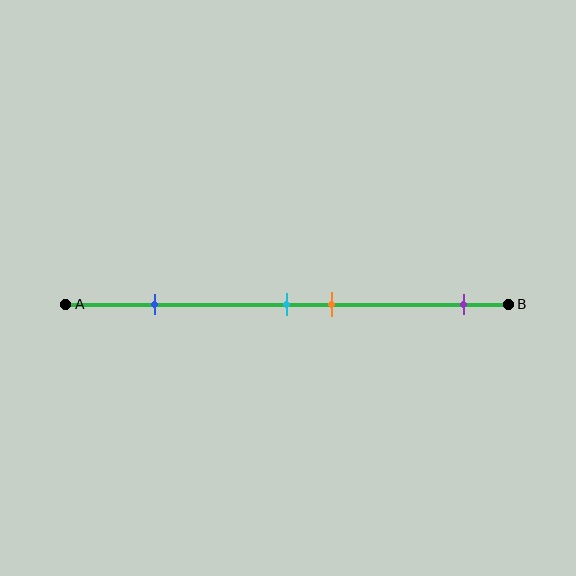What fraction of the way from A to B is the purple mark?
The purple mark is approximately 90% (0.9) of the way from A to B.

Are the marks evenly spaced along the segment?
No, the marks are not evenly spaced.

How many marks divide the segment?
There are 4 marks dividing the segment.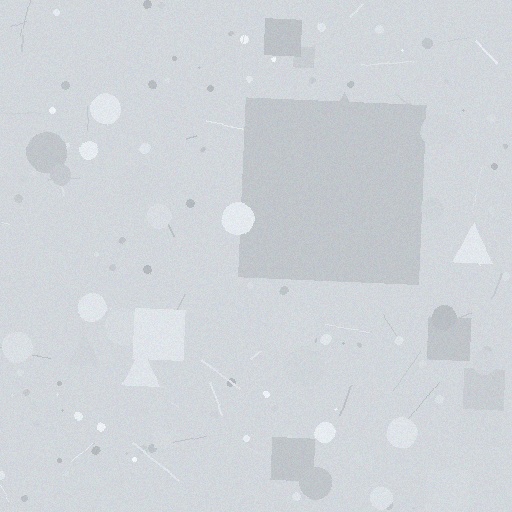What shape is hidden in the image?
A square is hidden in the image.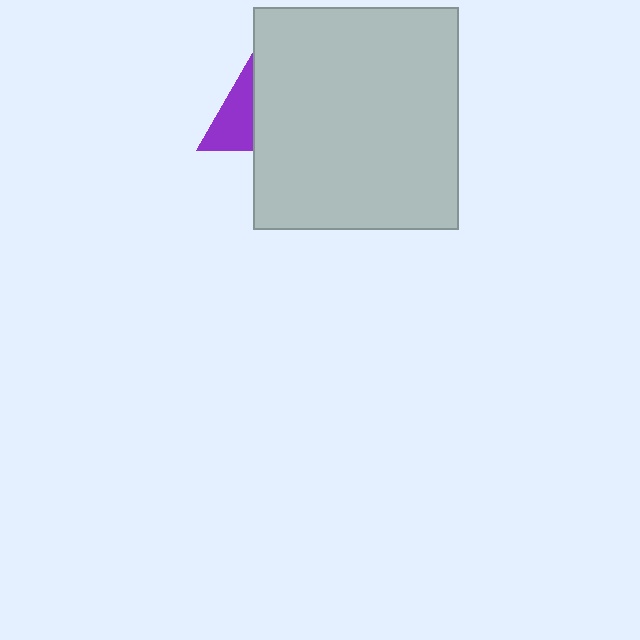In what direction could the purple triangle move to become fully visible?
The purple triangle could move left. That would shift it out from behind the light gray rectangle entirely.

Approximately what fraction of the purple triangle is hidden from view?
Roughly 48% of the purple triangle is hidden behind the light gray rectangle.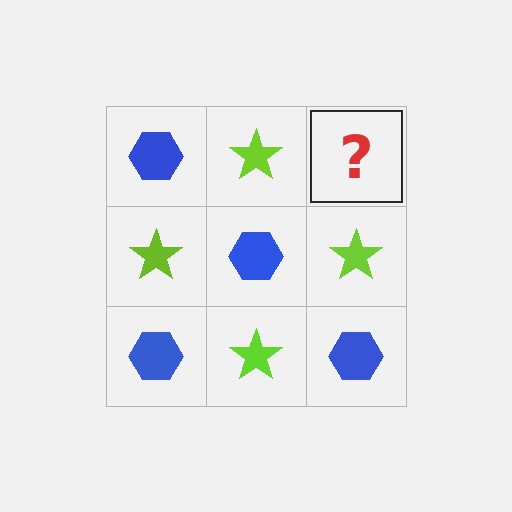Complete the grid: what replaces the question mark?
The question mark should be replaced with a blue hexagon.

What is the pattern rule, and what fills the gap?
The rule is that it alternates blue hexagon and lime star in a checkerboard pattern. The gap should be filled with a blue hexagon.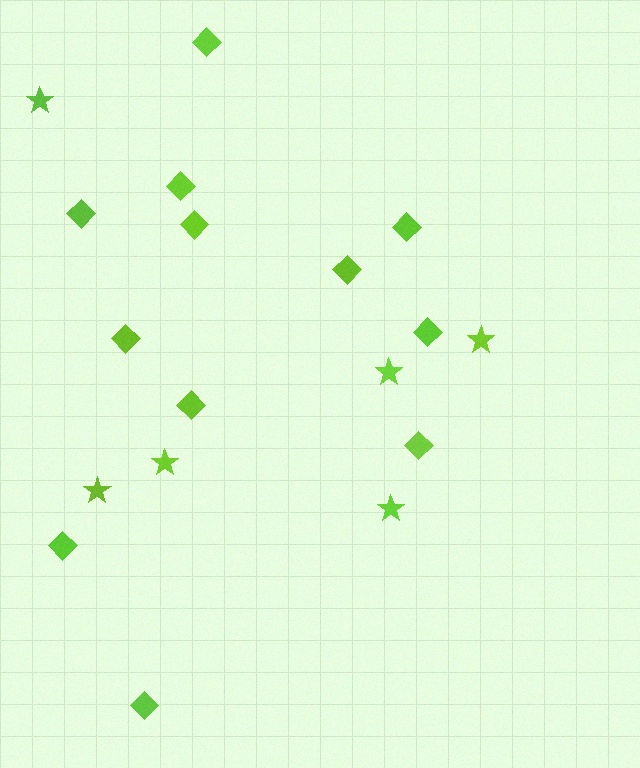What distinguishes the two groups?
There are 2 groups: one group of stars (6) and one group of diamonds (12).